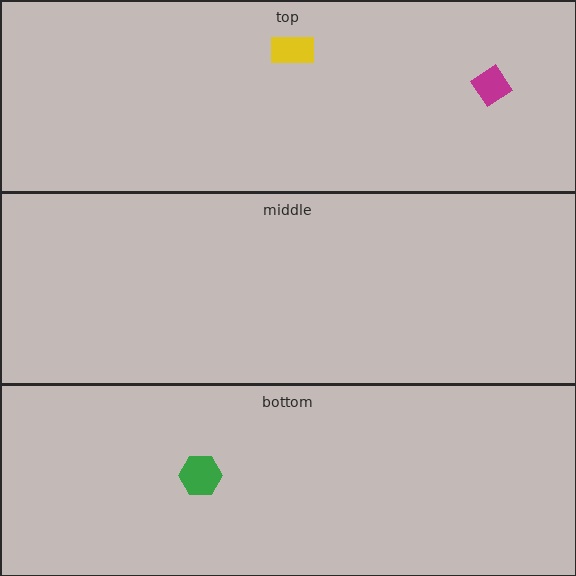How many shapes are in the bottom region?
1.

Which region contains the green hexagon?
The bottom region.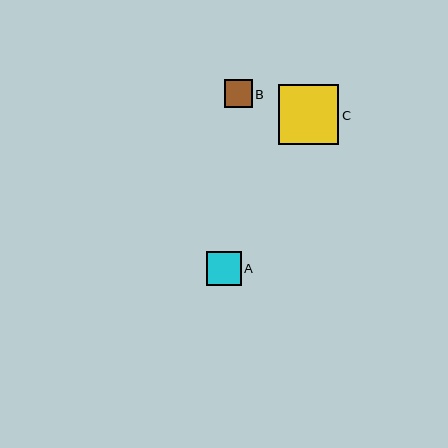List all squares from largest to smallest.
From largest to smallest: C, A, B.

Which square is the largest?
Square C is the largest with a size of approximately 60 pixels.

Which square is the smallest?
Square B is the smallest with a size of approximately 28 pixels.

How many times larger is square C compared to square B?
Square C is approximately 2.2 times the size of square B.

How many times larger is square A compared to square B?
Square A is approximately 1.2 times the size of square B.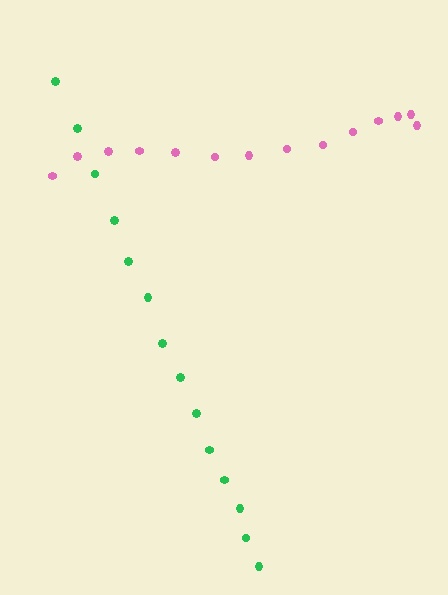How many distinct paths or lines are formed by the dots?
There are 2 distinct paths.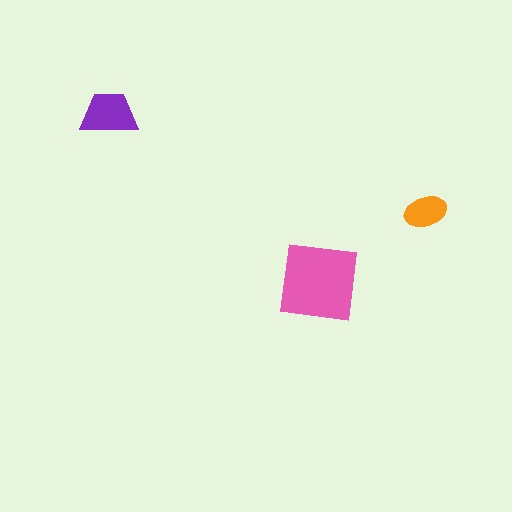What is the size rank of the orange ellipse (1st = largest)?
3rd.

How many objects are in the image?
There are 3 objects in the image.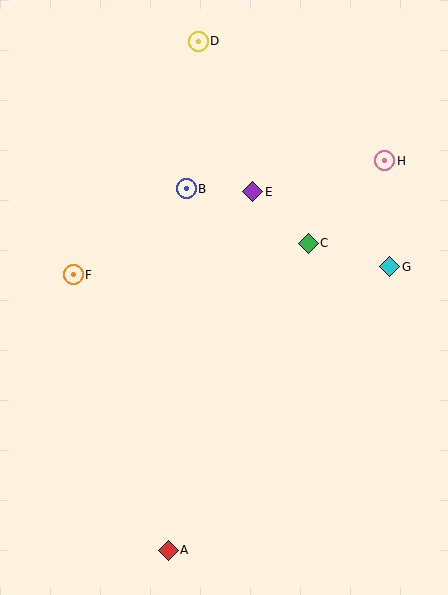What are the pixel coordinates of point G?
Point G is at (390, 267).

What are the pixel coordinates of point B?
Point B is at (186, 189).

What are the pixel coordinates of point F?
Point F is at (73, 275).